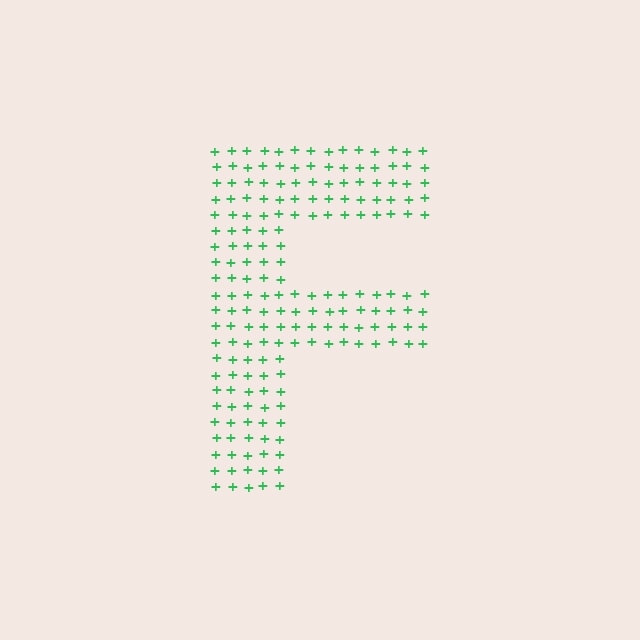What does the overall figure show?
The overall figure shows the letter F.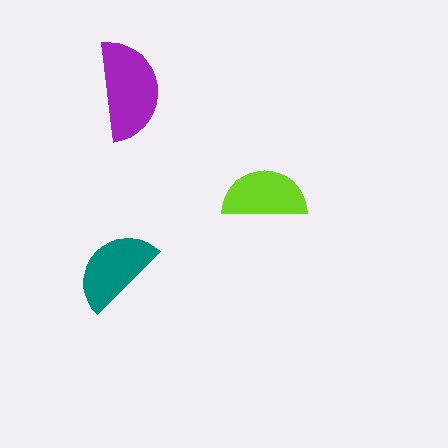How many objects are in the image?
There are 3 objects in the image.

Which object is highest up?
The purple semicircle is topmost.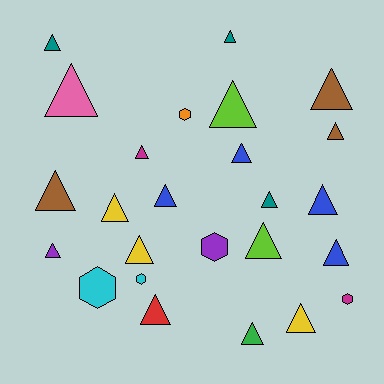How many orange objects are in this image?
There is 1 orange object.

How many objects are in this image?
There are 25 objects.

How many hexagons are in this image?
There are 5 hexagons.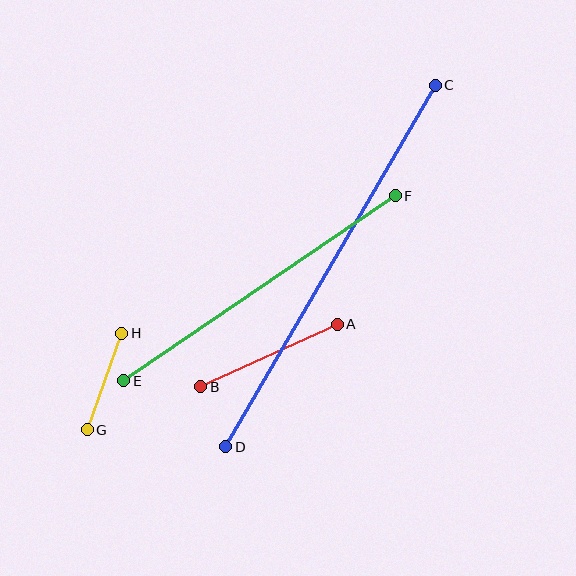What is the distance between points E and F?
The distance is approximately 329 pixels.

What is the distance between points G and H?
The distance is approximately 103 pixels.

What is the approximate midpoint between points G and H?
The midpoint is at approximately (105, 382) pixels.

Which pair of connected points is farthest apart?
Points C and D are farthest apart.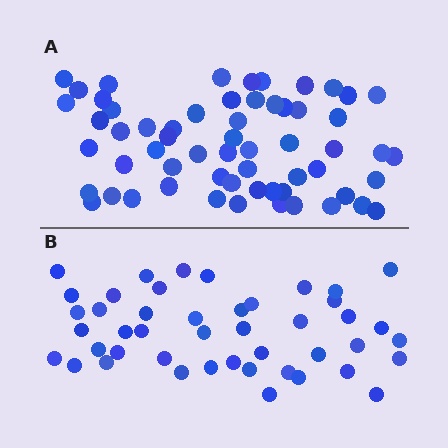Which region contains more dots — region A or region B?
Region A (the top region) has more dots.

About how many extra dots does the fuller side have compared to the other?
Region A has approximately 15 more dots than region B.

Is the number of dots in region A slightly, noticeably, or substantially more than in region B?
Region A has noticeably more, but not dramatically so. The ratio is roughly 1.3 to 1.